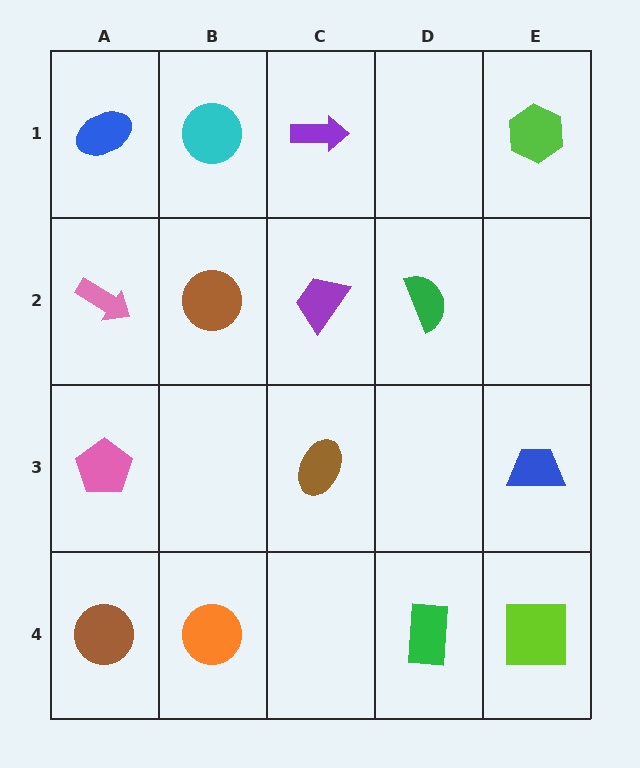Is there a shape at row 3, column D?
No, that cell is empty.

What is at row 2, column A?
A pink arrow.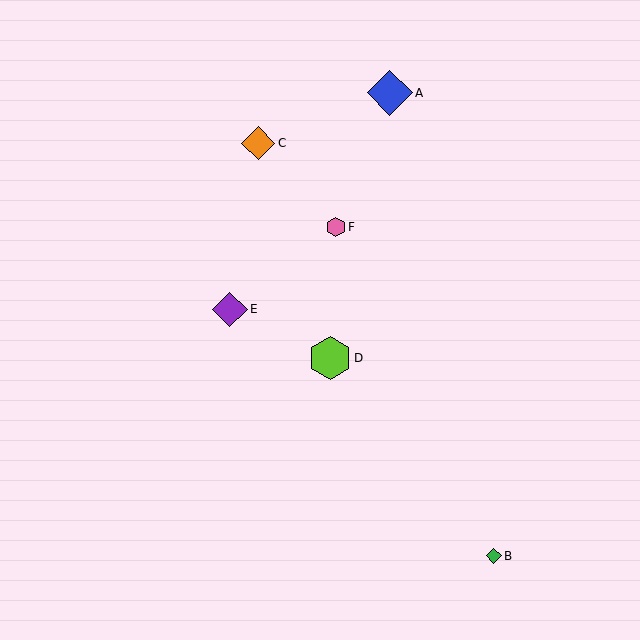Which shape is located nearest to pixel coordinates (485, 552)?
The green diamond (labeled B) at (494, 556) is nearest to that location.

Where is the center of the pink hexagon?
The center of the pink hexagon is at (336, 227).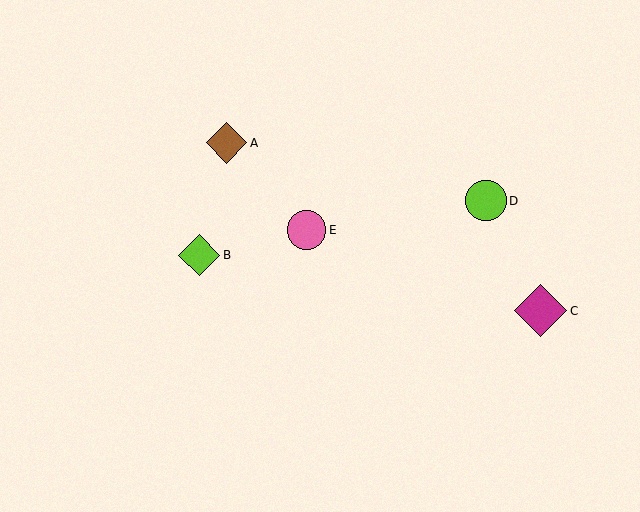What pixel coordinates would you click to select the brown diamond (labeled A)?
Click at (227, 143) to select the brown diamond A.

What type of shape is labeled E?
Shape E is a pink circle.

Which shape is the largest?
The magenta diamond (labeled C) is the largest.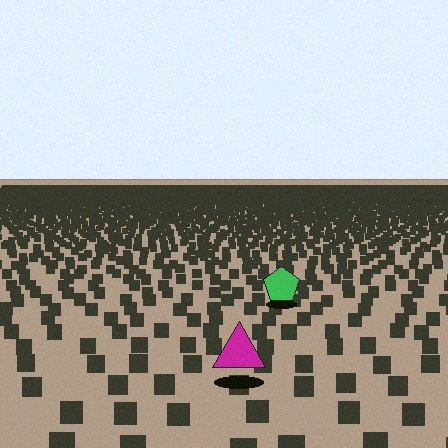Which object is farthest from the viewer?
The green pentagon is farthest from the viewer. It appears smaller and the ground texture around it is denser.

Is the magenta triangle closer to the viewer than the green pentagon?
Yes. The magenta triangle is closer — you can tell from the texture gradient: the ground texture is coarser near it.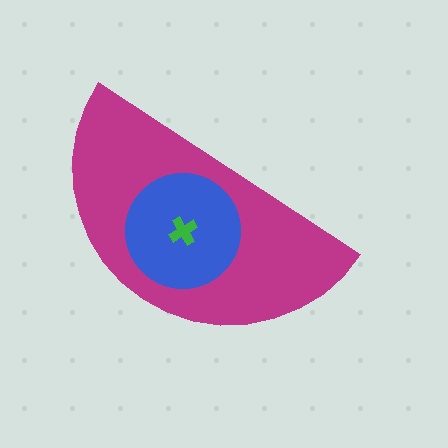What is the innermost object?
The green cross.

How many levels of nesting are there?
3.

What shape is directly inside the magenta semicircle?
The blue circle.